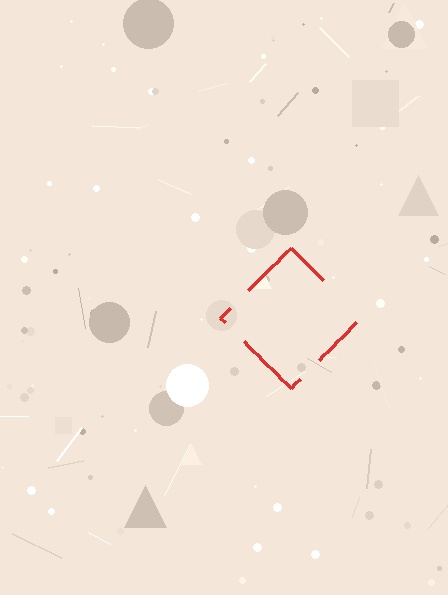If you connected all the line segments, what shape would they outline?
They would outline a diamond.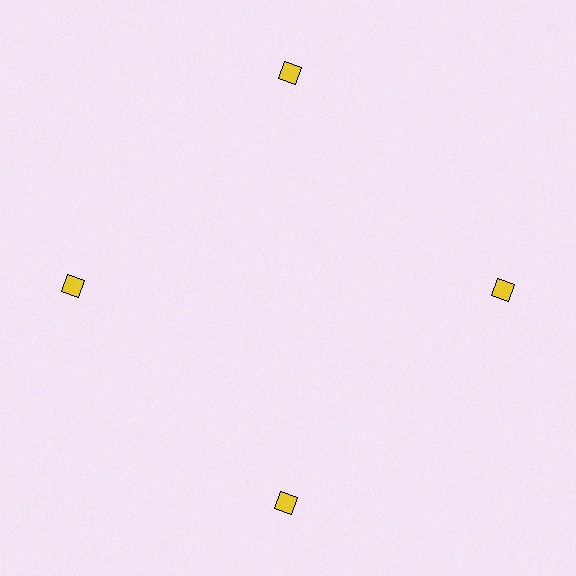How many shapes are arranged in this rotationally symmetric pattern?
There are 4 shapes, arranged in 4 groups of 1.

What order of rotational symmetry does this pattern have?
This pattern has 4-fold rotational symmetry.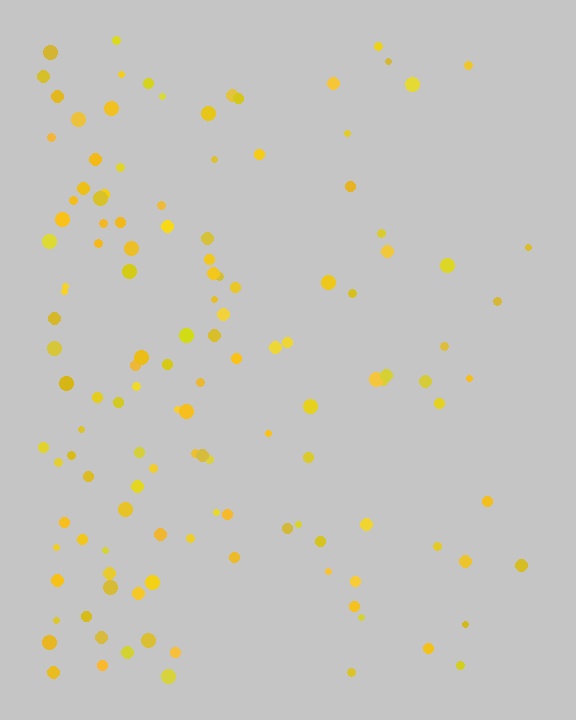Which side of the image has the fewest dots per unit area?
The right.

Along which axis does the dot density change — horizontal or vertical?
Horizontal.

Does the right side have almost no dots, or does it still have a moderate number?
Still a moderate number, just noticeably fewer than the left.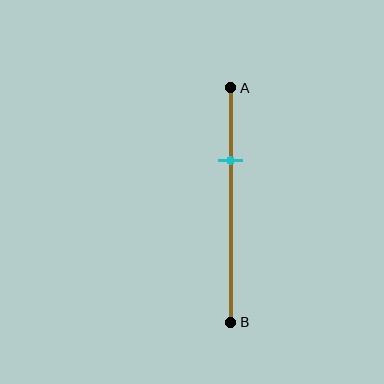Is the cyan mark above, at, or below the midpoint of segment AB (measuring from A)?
The cyan mark is above the midpoint of segment AB.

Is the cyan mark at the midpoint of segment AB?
No, the mark is at about 30% from A, not at the 50% midpoint.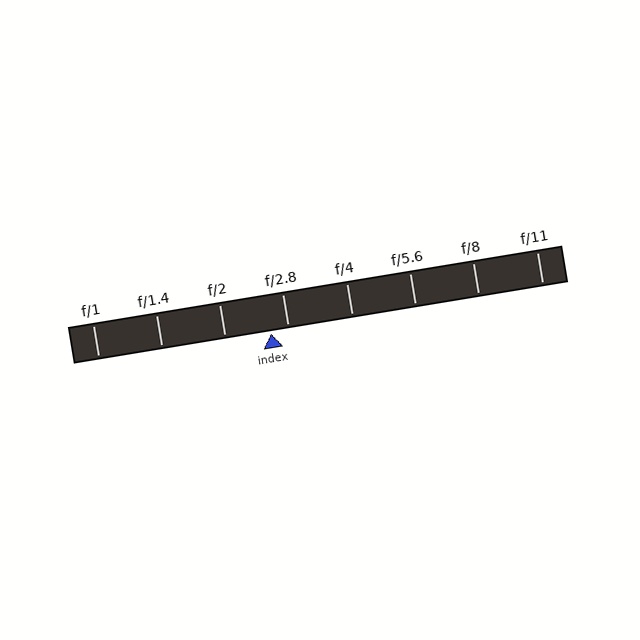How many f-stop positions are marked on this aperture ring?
There are 8 f-stop positions marked.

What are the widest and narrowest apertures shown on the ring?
The widest aperture shown is f/1 and the narrowest is f/11.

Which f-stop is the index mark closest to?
The index mark is closest to f/2.8.